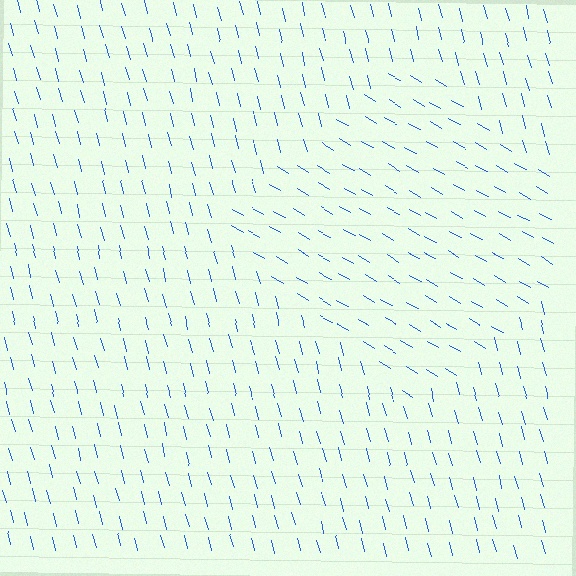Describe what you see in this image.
The image is filled with small blue line segments. A diamond region in the image has lines oriented differently from the surrounding lines, creating a visible texture boundary.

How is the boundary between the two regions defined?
The boundary is defined purely by a change in line orientation (approximately 45 degrees difference). All lines are the same color and thickness.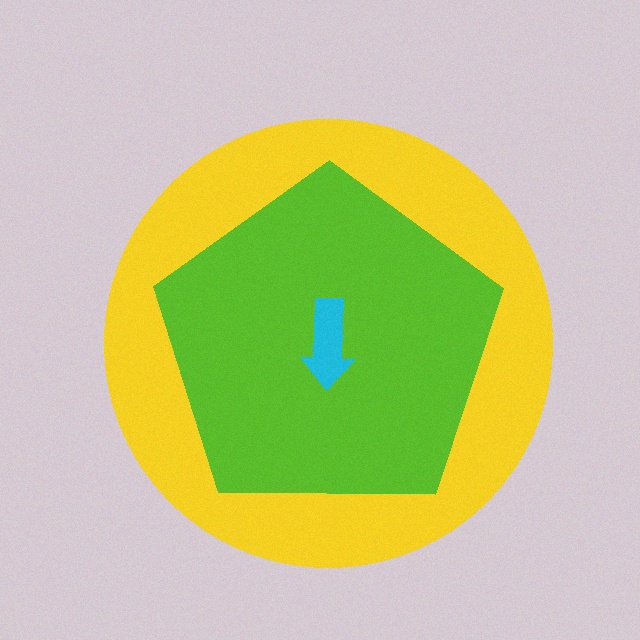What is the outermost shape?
The yellow circle.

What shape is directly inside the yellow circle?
The lime pentagon.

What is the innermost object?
The cyan arrow.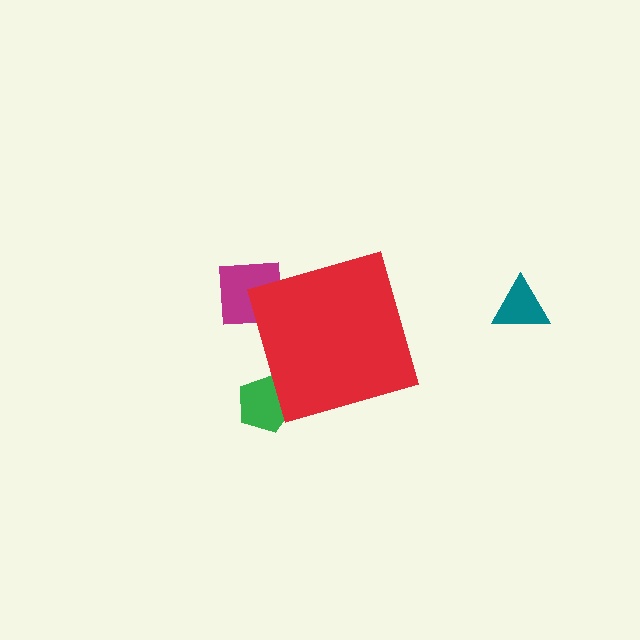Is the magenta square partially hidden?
Yes, the magenta square is partially hidden behind the red diamond.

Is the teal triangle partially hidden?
No, the teal triangle is fully visible.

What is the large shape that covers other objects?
A red diamond.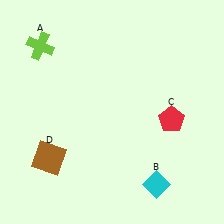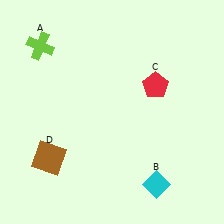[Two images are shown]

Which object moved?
The red pentagon (C) moved up.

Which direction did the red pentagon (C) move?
The red pentagon (C) moved up.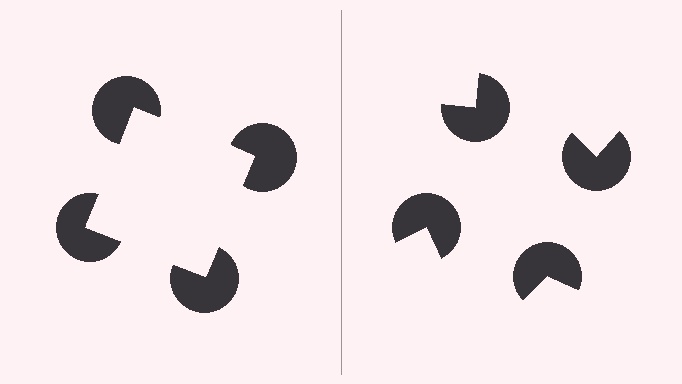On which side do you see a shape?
An illusory square appears on the left side. On the right side the wedge cuts are rotated, so no coherent shape forms.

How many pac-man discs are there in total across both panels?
8 — 4 on each side.